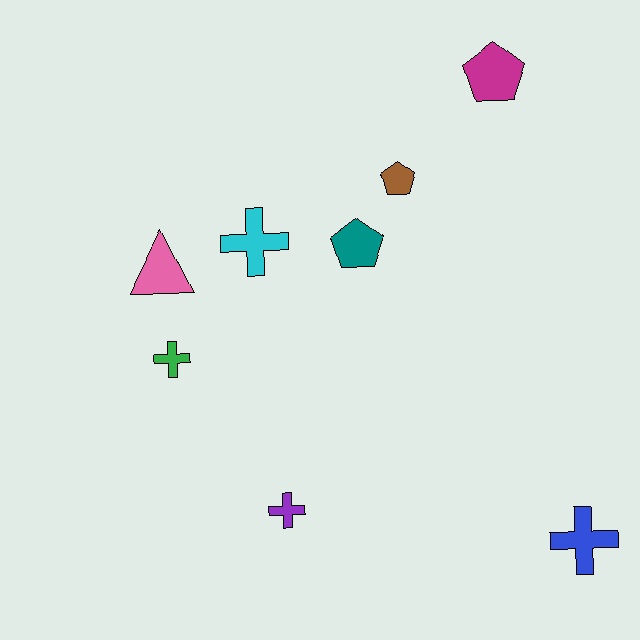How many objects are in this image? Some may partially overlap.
There are 8 objects.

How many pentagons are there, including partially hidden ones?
There are 3 pentagons.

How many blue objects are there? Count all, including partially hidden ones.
There is 1 blue object.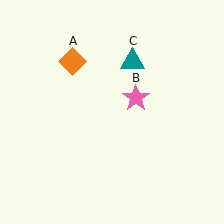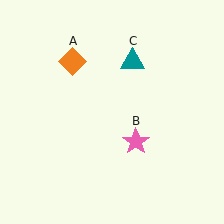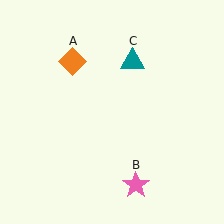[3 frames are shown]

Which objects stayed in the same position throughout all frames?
Orange diamond (object A) and teal triangle (object C) remained stationary.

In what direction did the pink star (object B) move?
The pink star (object B) moved down.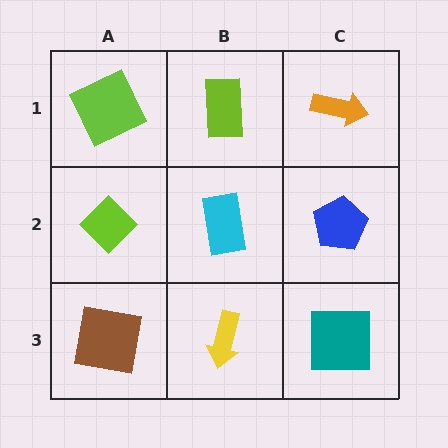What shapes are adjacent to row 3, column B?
A cyan rectangle (row 2, column B), a brown square (row 3, column A), a teal square (row 3, column C).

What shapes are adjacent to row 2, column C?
An orange arrow (row 1, column C), a teal square (row 3, column C), a cyan rectangle (row 2, column B).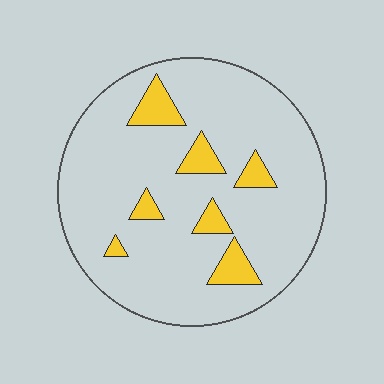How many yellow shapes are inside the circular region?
7.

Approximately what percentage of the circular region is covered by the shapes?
Approximately 10%.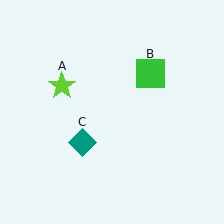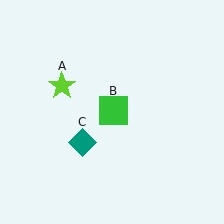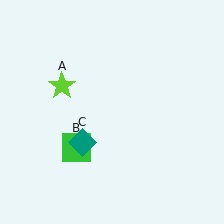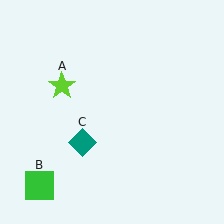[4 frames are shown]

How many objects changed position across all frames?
1 object changed position: green square (object B).